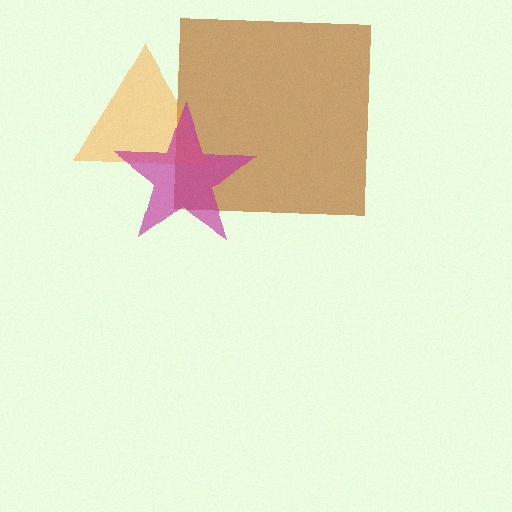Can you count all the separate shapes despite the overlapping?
Yes, there are 3 separate shapes.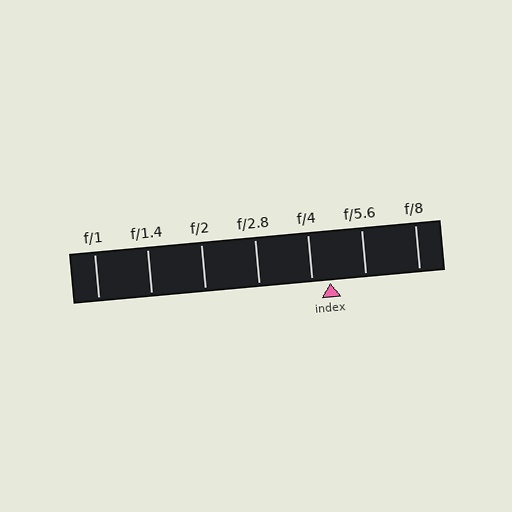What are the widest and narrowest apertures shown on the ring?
The widest aperture shown is f/1 and the narrowest is f/8.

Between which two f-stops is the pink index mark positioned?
The index mark is between f/4 and f/5.6.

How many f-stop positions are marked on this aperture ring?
There are 7 f-stop positions marked.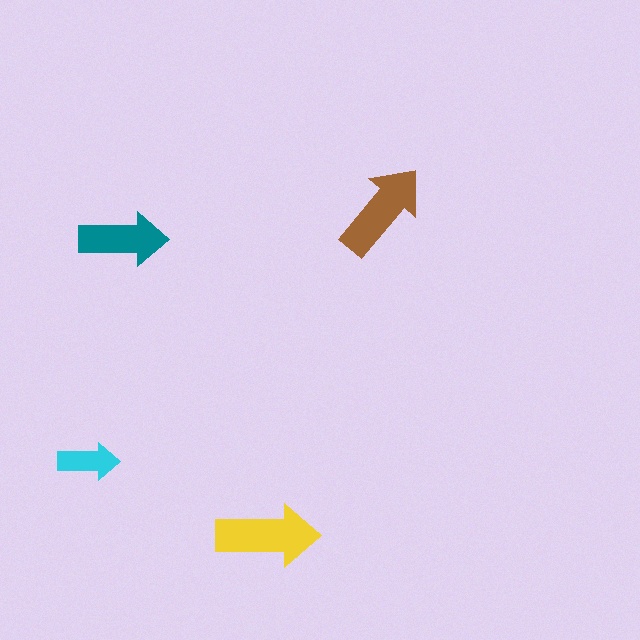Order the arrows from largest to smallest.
the yellow one, the brown one, the teal one, the cyan one.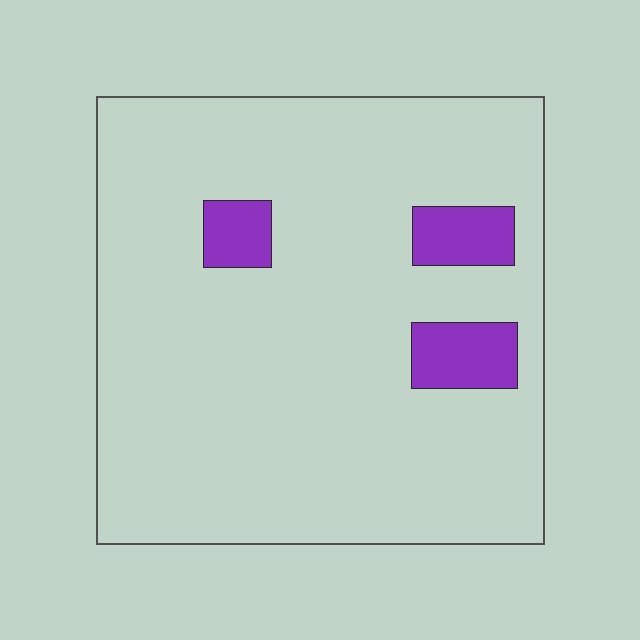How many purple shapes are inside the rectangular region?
3.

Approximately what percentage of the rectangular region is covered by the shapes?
Approximately 10%.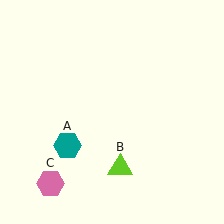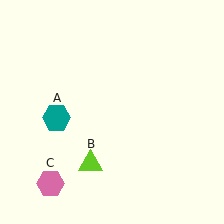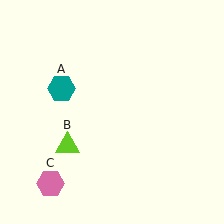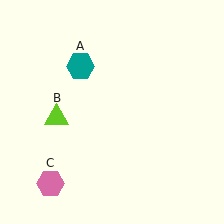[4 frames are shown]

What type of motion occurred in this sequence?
The teal hexagon (object A), lime triangle (object B) rotated clockwise around the center of the scene.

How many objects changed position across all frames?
2 objects changed position: teal hexagon (object A), lime triangle (object B).